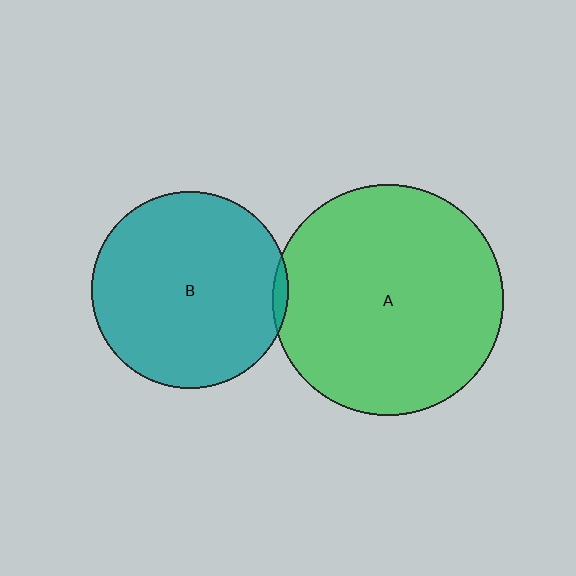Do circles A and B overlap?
Yes.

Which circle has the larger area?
Circle A (green).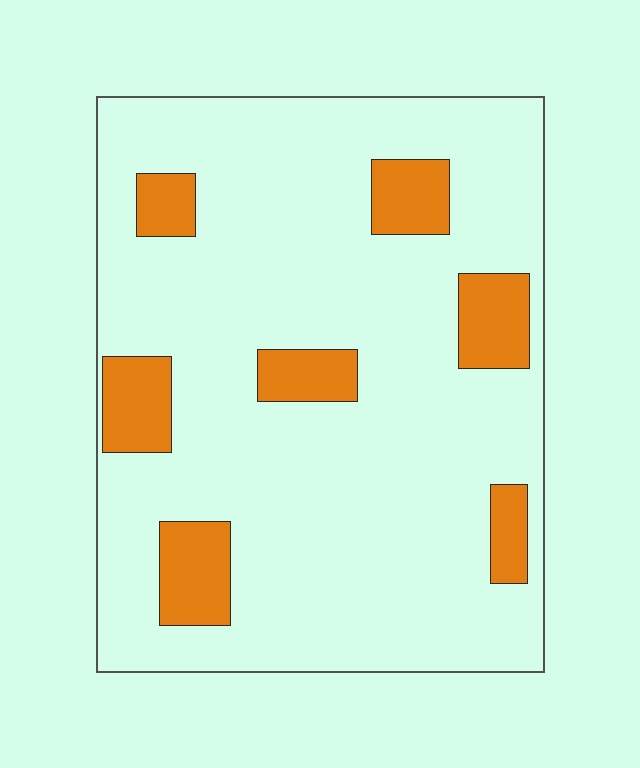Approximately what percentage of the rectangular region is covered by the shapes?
Approximately 15%.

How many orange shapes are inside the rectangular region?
7.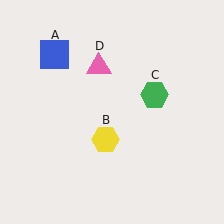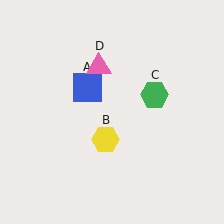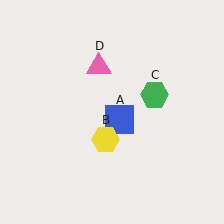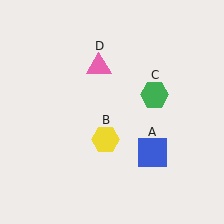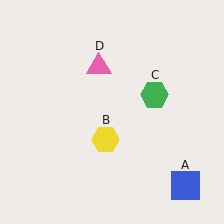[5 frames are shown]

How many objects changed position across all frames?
1 object changed position: blue square (object A).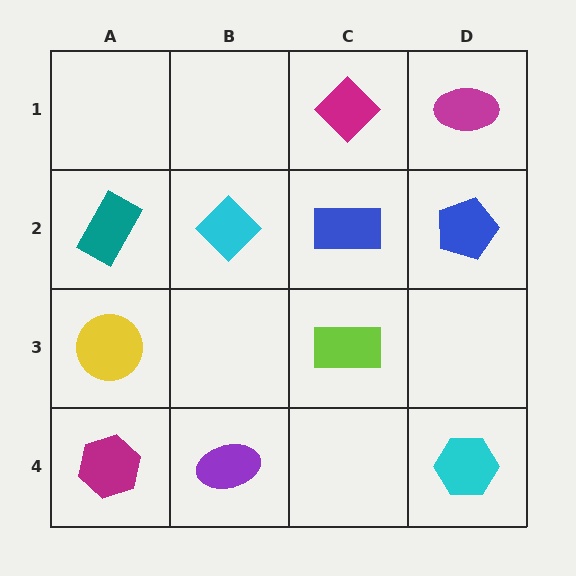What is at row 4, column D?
A cyan hexagon.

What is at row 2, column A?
A teal rectangle.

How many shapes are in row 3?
2 shapes.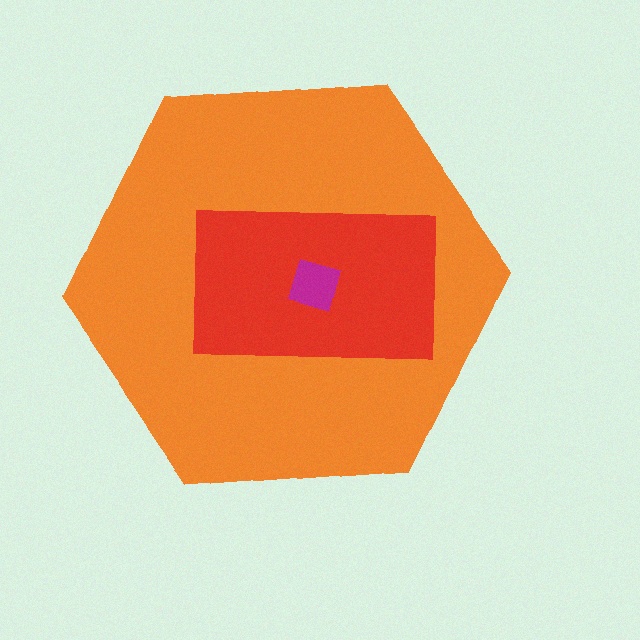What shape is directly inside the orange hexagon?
The red rectangle.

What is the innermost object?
The magenta diamond.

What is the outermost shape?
The orange hexagon.